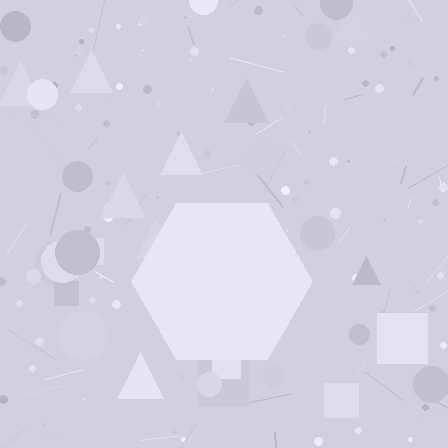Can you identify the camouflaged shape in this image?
The camouflaged shape is a hexagon.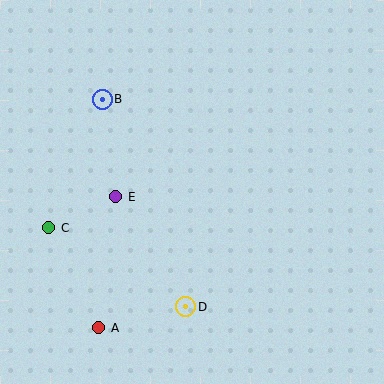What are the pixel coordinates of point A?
Point A is at (99, 328).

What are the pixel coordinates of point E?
Point E is at (116, 197).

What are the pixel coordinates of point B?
Point B is at (102, 99).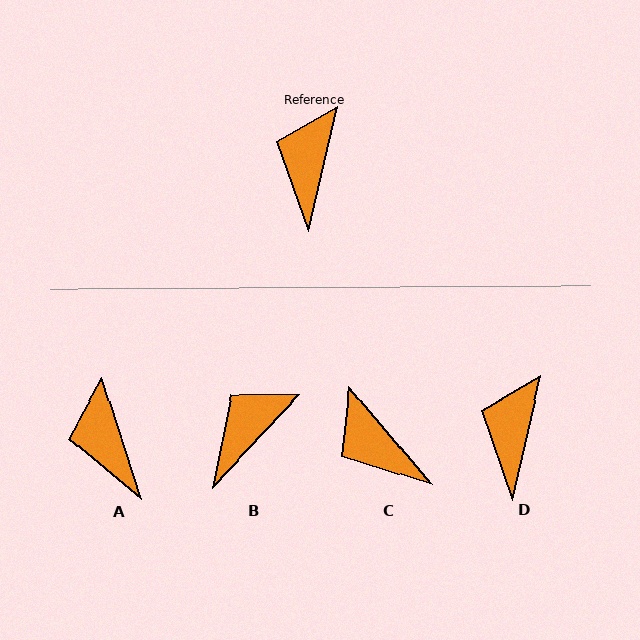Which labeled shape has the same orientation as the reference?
D.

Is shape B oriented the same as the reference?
No, it is off by about 31 degrees.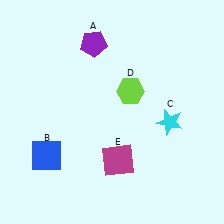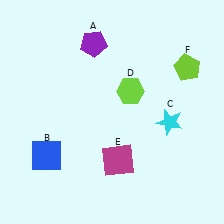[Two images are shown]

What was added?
A lime pentagon (F) was added in Image 2.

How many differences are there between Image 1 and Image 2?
There is 1 difference between the two images.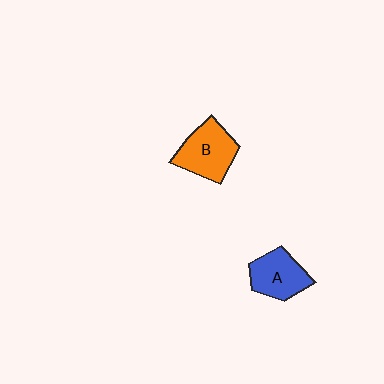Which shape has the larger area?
Shape B (orange).